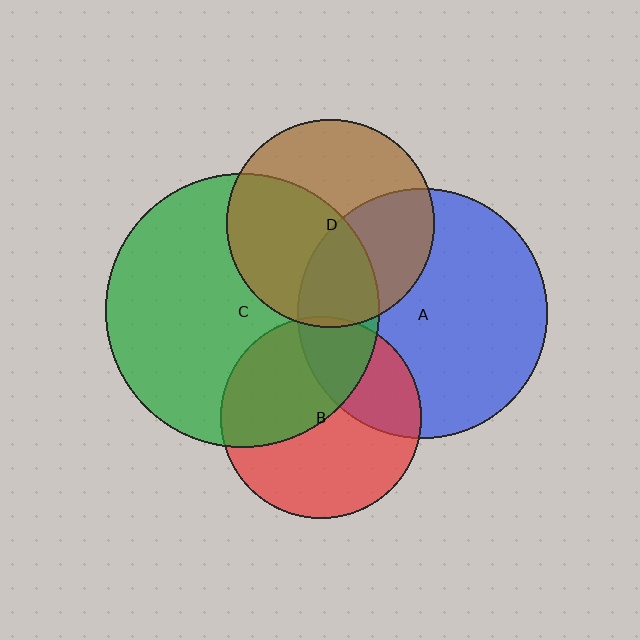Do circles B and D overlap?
Yes.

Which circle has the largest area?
Circle C (green).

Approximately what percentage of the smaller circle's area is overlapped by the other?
Approximately 5%.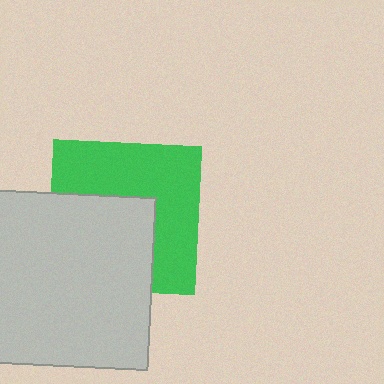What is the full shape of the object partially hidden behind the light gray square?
The partially hidden object is a green square.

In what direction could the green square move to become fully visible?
The green square could move toward the upper-right. That would shift it out from behind the light gray square entirely.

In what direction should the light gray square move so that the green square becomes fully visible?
The light gray square should move toward the lower-left. That is the shortest direction to clear the overlap and leave the green square fully visible.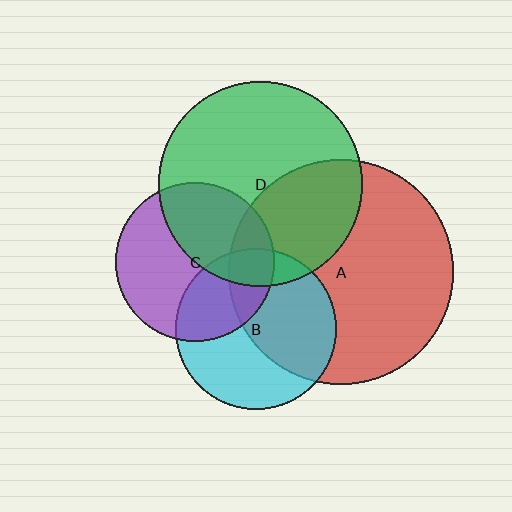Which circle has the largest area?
Circle A (red).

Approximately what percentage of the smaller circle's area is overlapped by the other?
Approximately 20%.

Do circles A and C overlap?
Yes.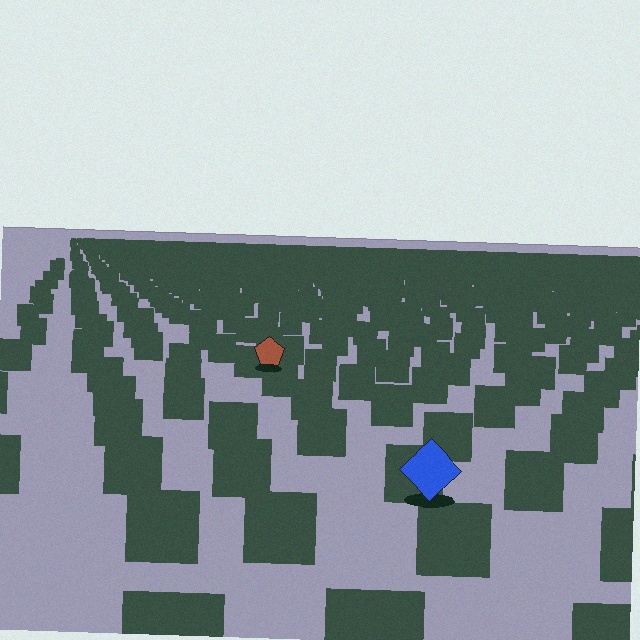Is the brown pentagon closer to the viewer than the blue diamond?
No. The blue diamond is closer — you can tell from the texture gradient: the ground texture is coarser near it.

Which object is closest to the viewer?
The blue diamond is closest. The texture marks near it are larger and more spread out.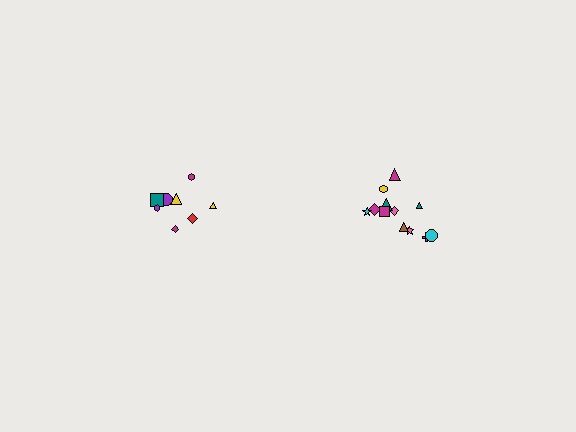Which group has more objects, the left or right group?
The right group.